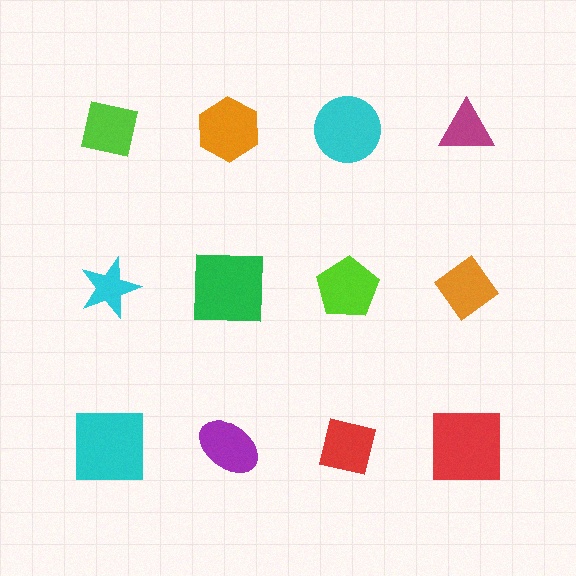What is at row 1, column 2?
An orange hexagon.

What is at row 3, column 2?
A purple ellipse.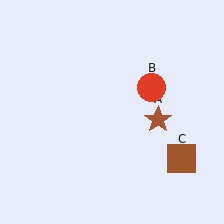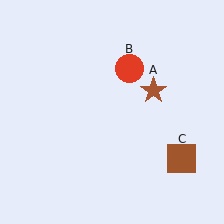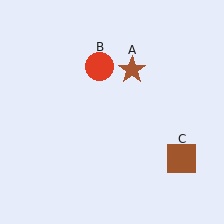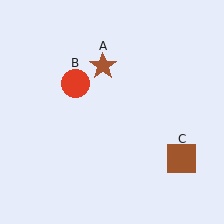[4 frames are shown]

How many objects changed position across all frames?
2 objects changed position: brown star (object A), red circle (object B).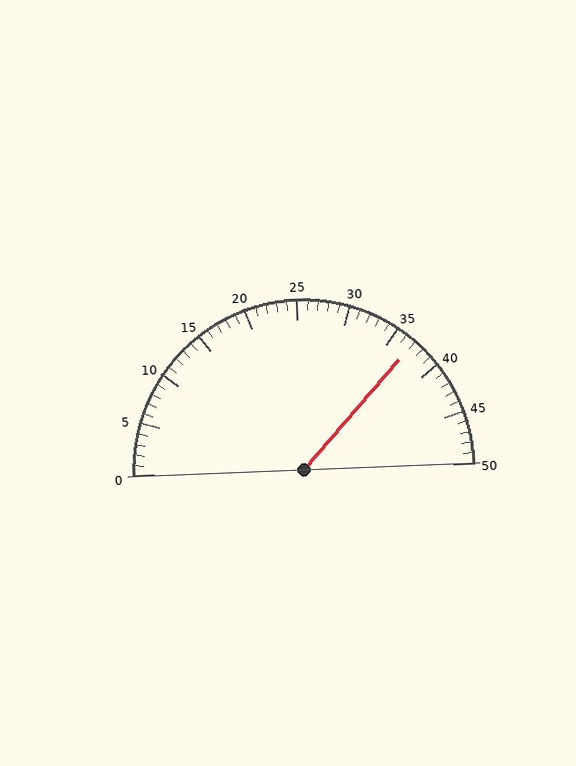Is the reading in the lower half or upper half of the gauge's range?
The reading is in the upper half of the range (0 to 50).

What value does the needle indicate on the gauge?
The needle indicates approximately 37.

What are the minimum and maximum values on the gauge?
The gauge ranges from 0 to 50.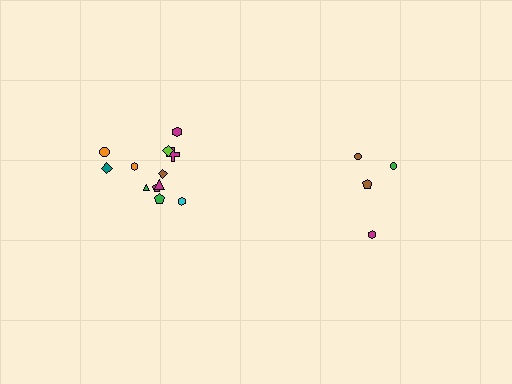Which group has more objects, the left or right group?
The left group.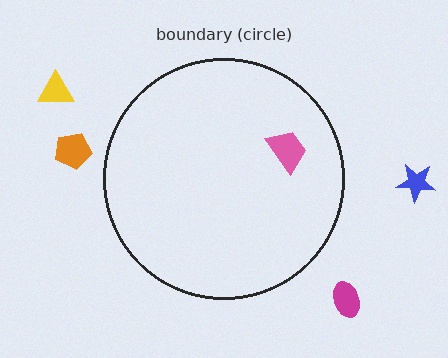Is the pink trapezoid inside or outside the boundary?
Inside.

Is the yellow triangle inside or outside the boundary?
Outside.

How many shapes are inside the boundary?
1 inside, 4 outside.